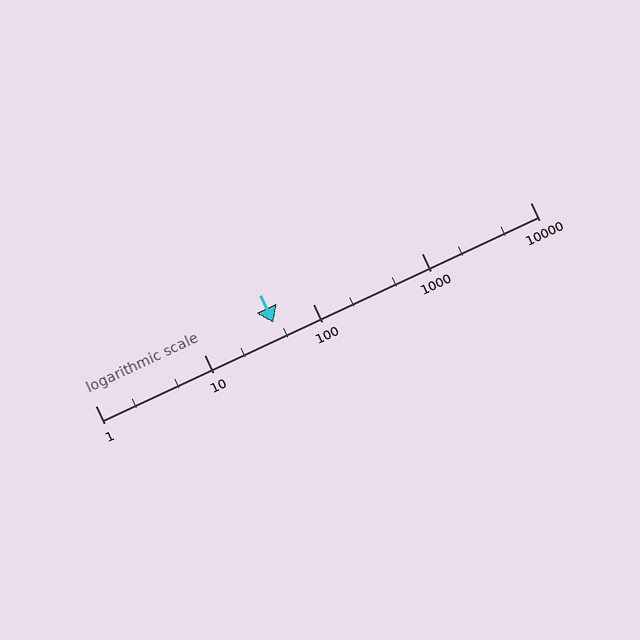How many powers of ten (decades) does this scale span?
The scale spans 4 decades, from 1 to 10000.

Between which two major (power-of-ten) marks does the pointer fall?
The pointer is between 10 and 100.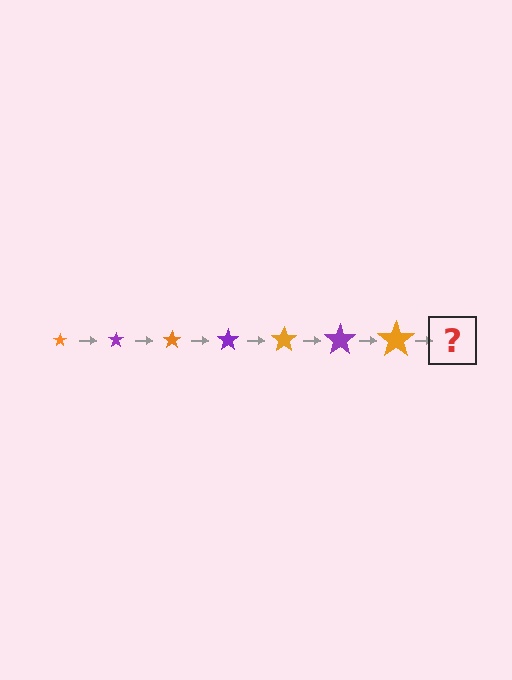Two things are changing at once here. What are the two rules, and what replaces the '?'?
The two rules are that the star grows larger each step and the color cycles through orange and purple. The '?' should be a purple star, larger than the previous one.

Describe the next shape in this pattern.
It should be a purple star, larger than the previous one.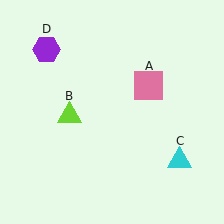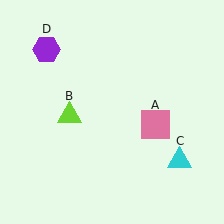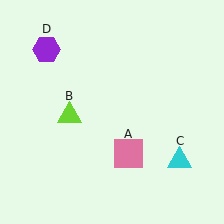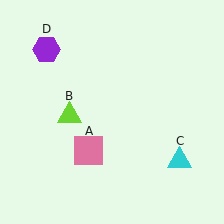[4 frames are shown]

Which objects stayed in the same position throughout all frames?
Lime triangle (object B) and cyan triangle (object C) and purple hexagon (object D) remained stationary.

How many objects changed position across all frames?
1 object changed position: pink square (object A).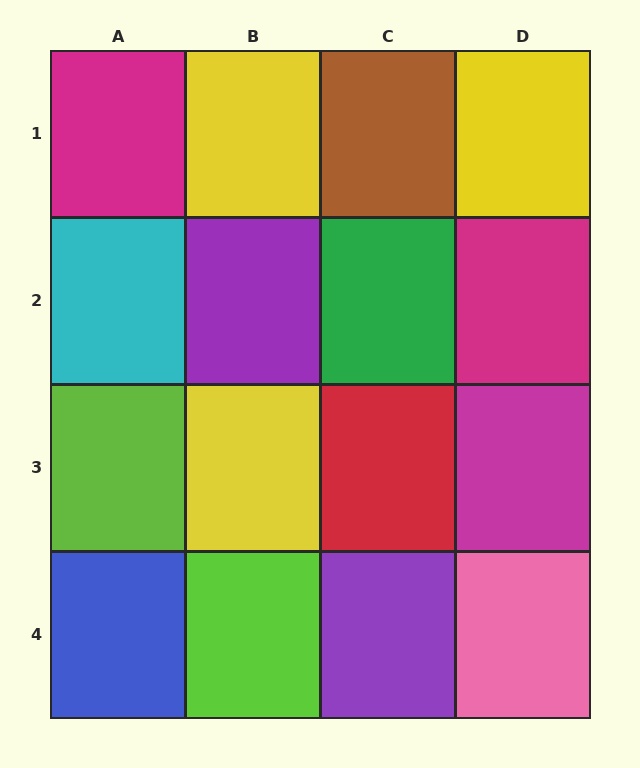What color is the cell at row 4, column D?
Pink.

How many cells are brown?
1 cell is brown.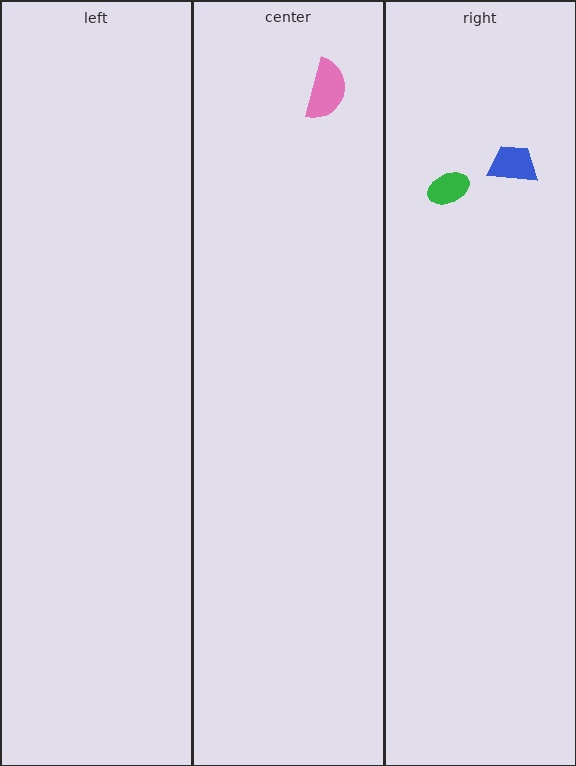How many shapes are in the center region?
1.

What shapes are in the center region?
The pink semicircle.